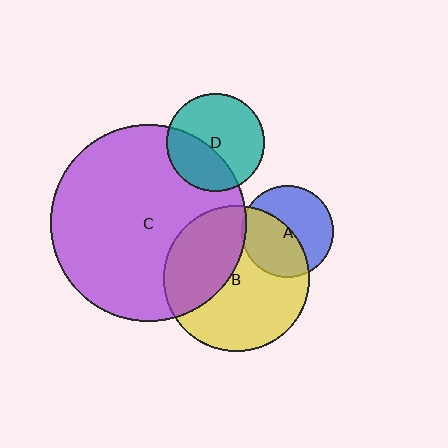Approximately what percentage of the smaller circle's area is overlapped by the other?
Approximately 40%.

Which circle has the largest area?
Circle C (purple).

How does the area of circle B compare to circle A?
Approximately 2.5 times.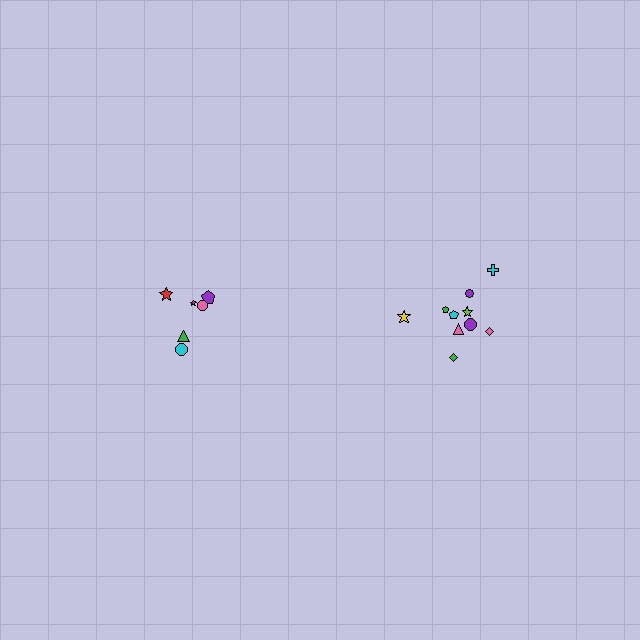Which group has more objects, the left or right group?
The right group.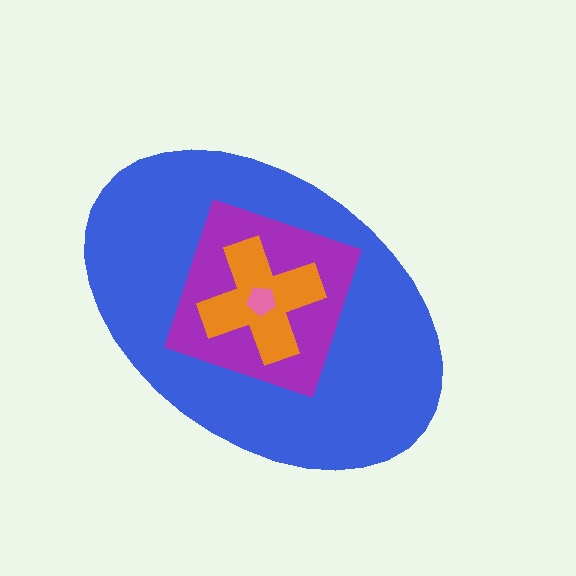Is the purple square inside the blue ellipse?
Yes.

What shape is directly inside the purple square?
The orange cross.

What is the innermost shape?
The pink pentagon.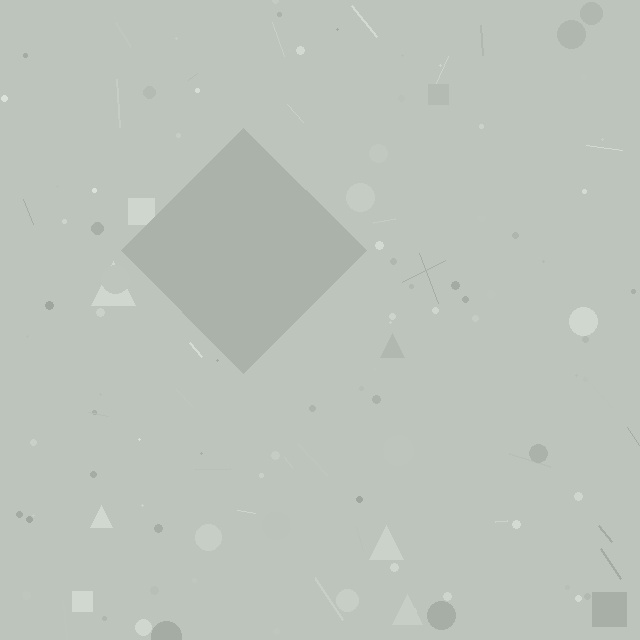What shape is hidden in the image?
A diamond is hidden in the image.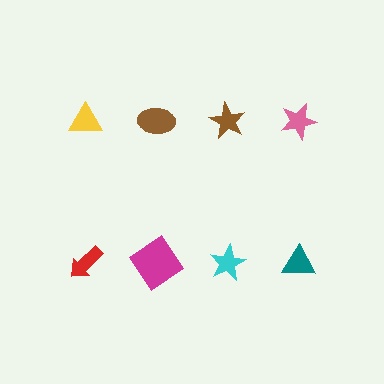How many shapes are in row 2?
4 shapes.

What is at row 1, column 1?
A yellow triangle.